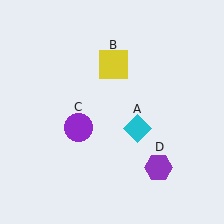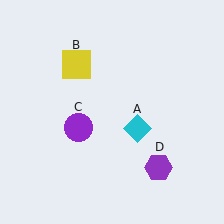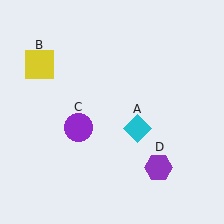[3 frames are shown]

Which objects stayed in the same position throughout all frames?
Cyan diamond (object A) and purple circle (object C) and purple hexagon (object D) remained stationary.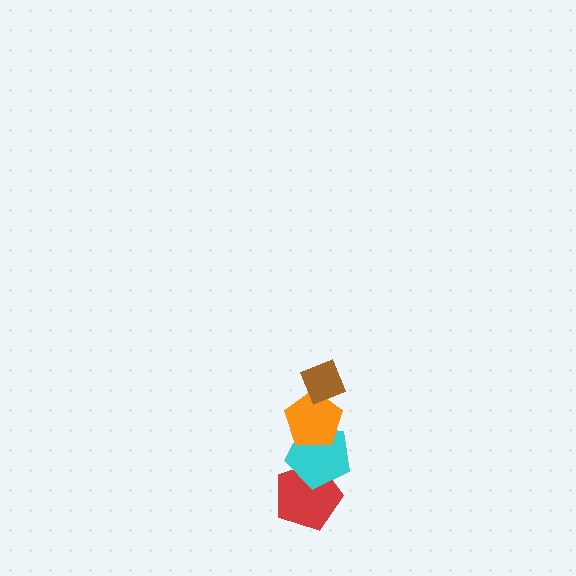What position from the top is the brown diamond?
The brown diamond is 1st from the top.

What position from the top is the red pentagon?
The red pentagon is 4th from the top.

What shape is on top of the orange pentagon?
The brown diamond is on top of the orange pentagon.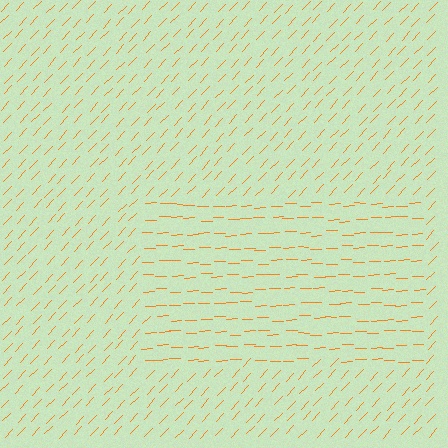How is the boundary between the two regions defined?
The boundary is defined purely by a change in line orientation (approximately 45 degrees difference). All lines are the same color and thickness.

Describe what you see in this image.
The image is filled with small orange line segments. A rectangle region in the image has lines oriented differently from the surrounding lines, creating a visible texture boundary.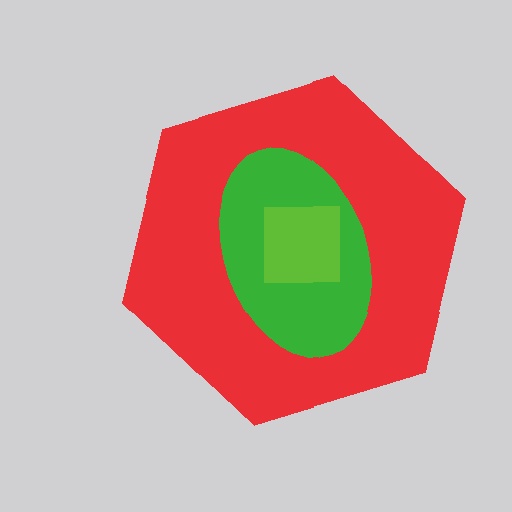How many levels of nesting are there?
3.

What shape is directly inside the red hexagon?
The green ellipse.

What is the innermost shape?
The lime square.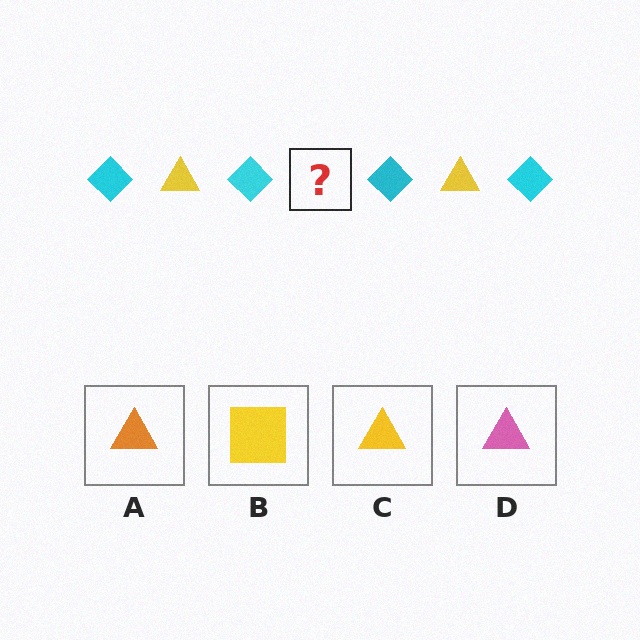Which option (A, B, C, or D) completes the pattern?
C.